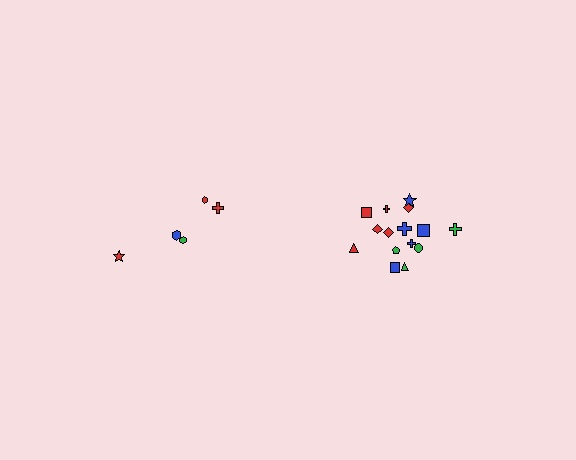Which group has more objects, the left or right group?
The right group.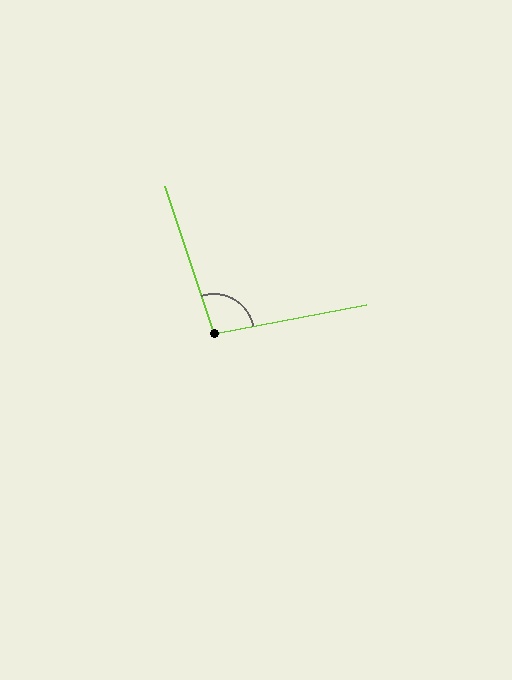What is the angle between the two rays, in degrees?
Approximately 97 degrees.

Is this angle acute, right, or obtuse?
It is obtuse.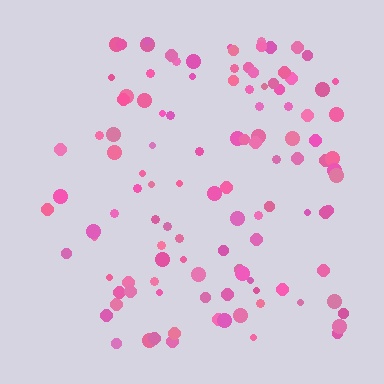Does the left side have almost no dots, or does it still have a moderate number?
Still a moderate number, just noticeably fewer than the right.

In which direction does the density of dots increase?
From left to right, with the right side densest.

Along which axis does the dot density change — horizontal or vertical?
Horizontal.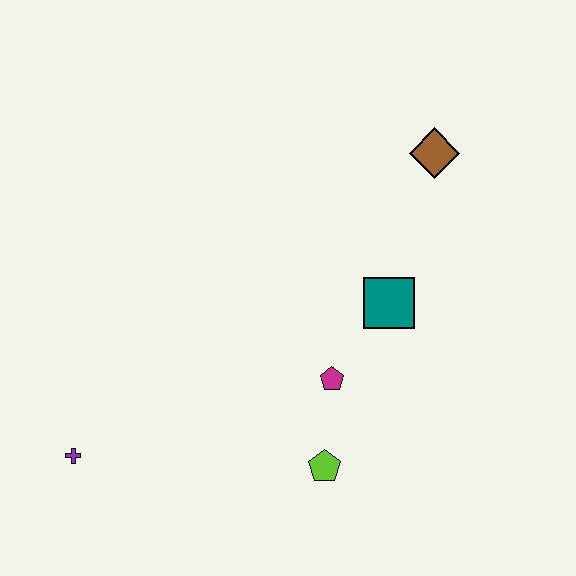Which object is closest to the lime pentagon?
The magenta pentagon is closest to the lime pentagon.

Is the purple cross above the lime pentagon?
Yes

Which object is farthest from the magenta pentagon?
The purple cross is farthest from the magenta pentagon.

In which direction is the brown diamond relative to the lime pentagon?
The brown diamond is above the lime pentagon.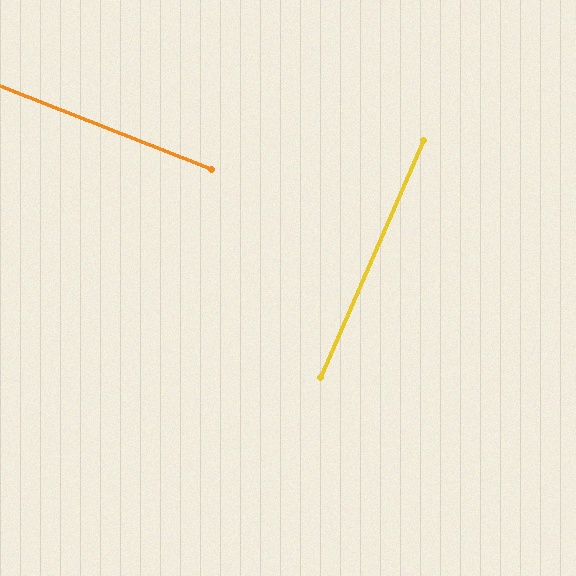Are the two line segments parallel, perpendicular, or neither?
Perpendicular — they meet at approximately 88°.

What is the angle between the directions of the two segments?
Approximately 88 degrees.